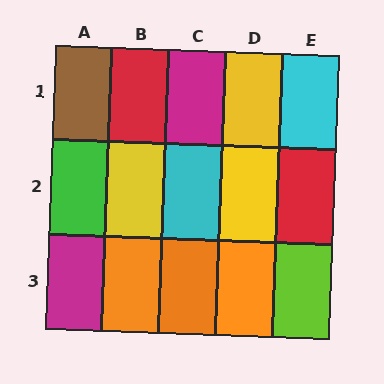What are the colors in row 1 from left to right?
Brown, red, magenta, yellow, cyan.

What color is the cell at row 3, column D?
Orange.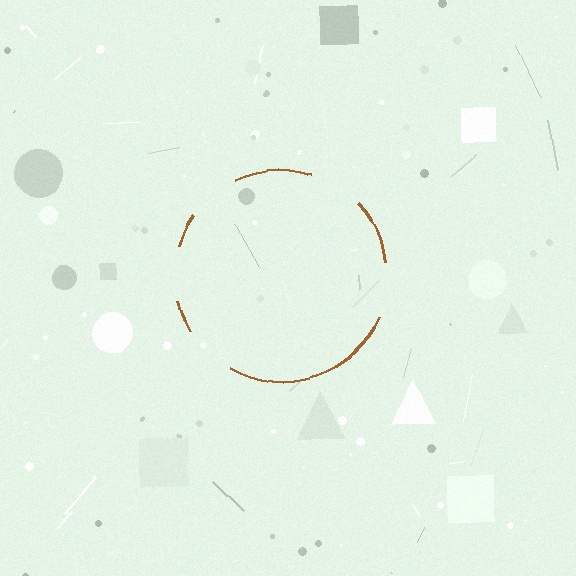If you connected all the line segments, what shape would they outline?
They would outline a circle.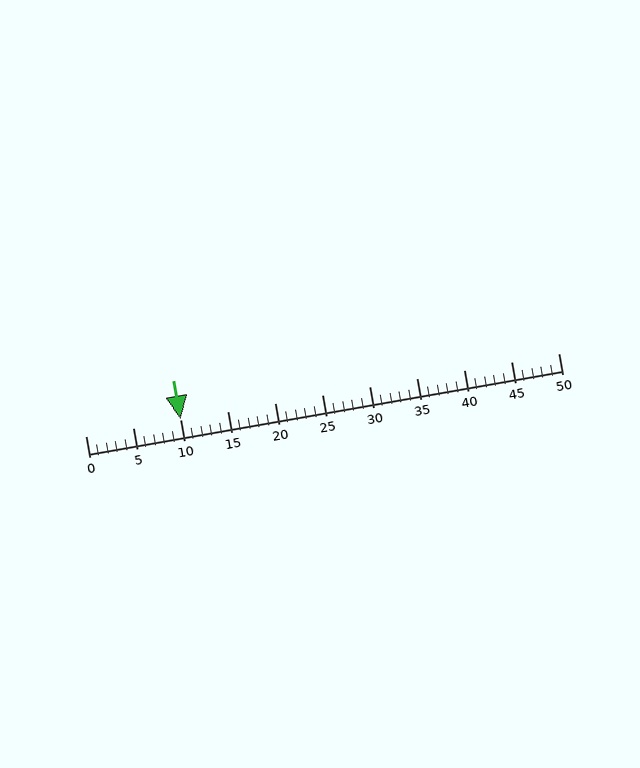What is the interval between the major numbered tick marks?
The major tick marks are spaced 5 units apart.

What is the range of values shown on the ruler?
The ruler shows values from 0 to 50.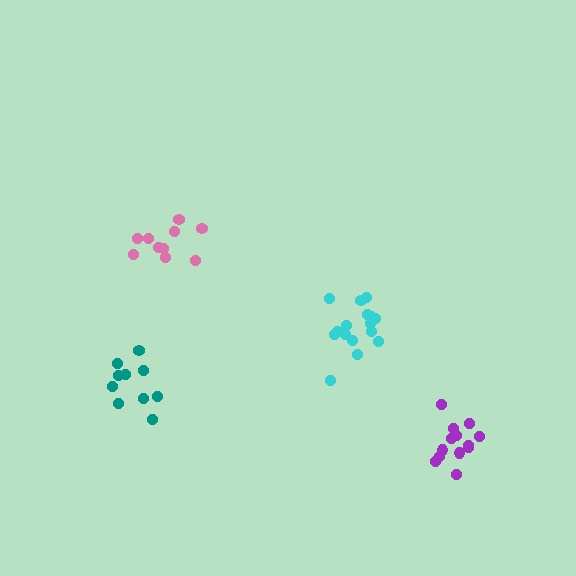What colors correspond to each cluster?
The clusters are colored: pink, teal, purple, cyan.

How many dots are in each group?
Group 1: 10 dots, Group 2: 10 dots, Group 3: 13 dots, Group 4: 16 dots (49 total).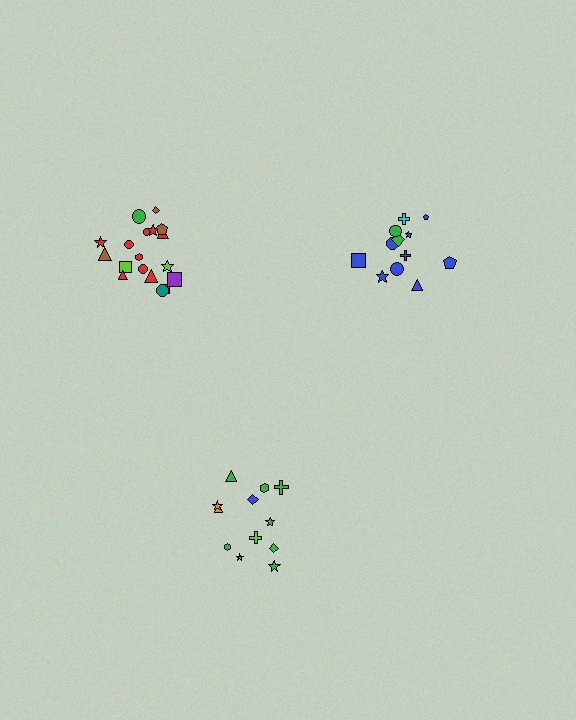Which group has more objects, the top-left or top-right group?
The top-left group.